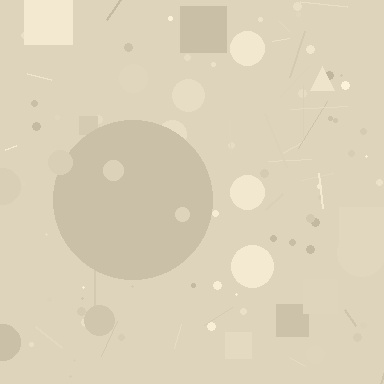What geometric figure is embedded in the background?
A circle is embedded in the background.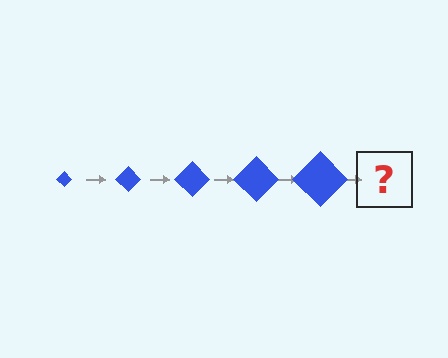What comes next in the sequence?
The next element should be a blue diamond, larger than the previous one.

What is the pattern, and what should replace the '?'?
The pattern is that the diamond gets progressively larger each step. The '?' should be a blue diamond, larger than the previous one.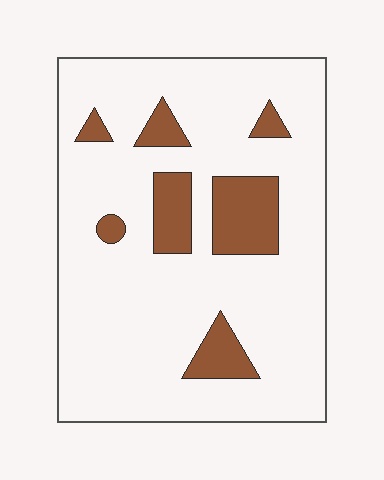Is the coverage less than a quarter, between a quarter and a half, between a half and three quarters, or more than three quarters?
Less than a quarter.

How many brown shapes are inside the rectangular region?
7.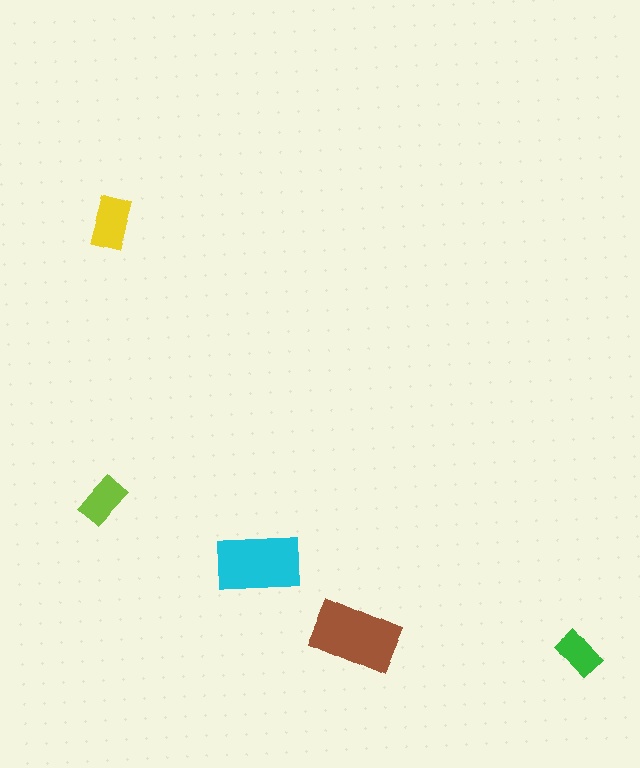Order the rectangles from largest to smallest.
the brown one, the cyan one, the yellow one, the lime one, the green one.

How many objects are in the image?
There are 5 objects in the image.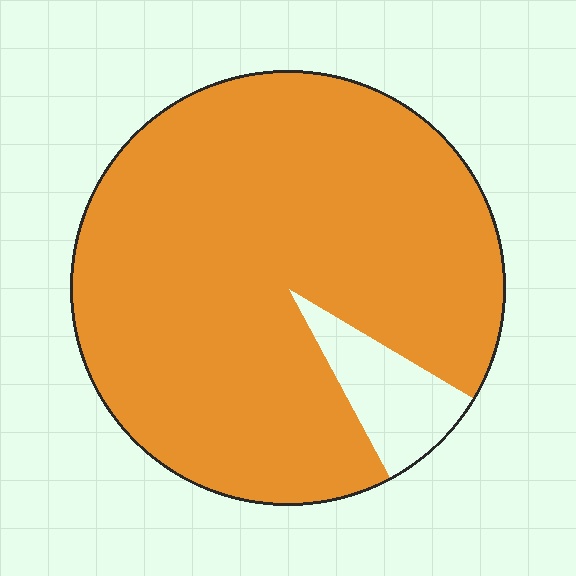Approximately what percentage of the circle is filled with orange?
Approximately 90%.